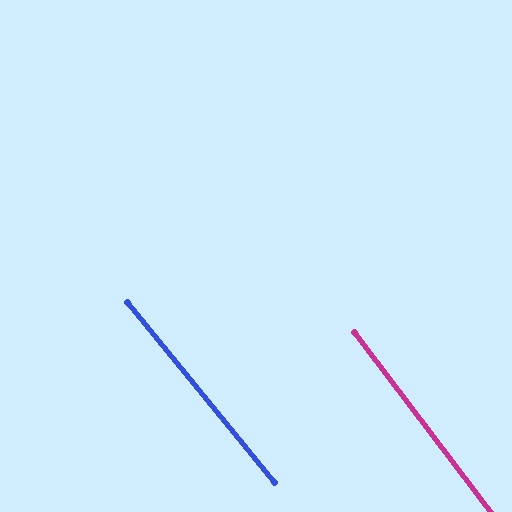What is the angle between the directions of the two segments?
Approximately 2 degrees.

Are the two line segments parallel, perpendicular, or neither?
Parallel — their directions differ by only 1.9°.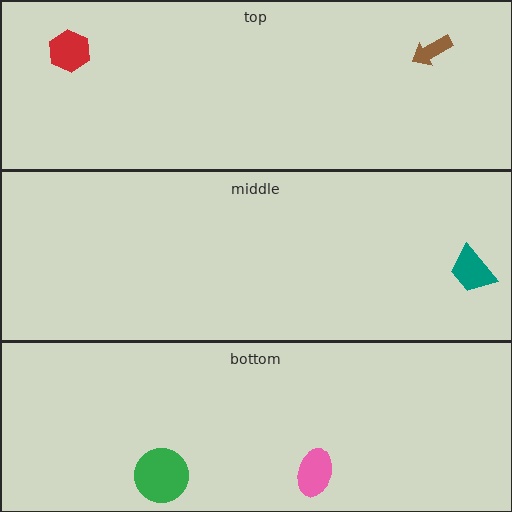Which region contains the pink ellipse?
The bottom region.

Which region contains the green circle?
The bottom region.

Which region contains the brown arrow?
The top region.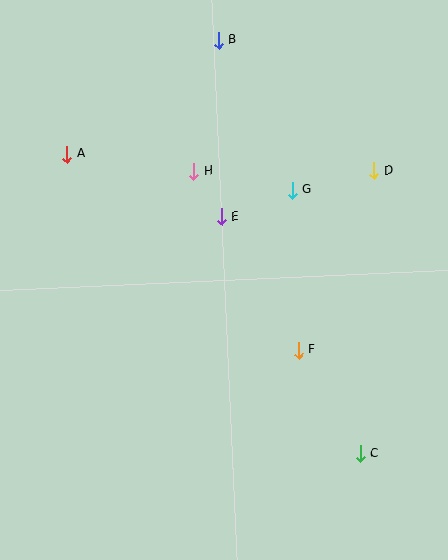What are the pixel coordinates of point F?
Point F is at (299, 350).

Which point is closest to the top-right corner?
Point D is closest to the top-right corner.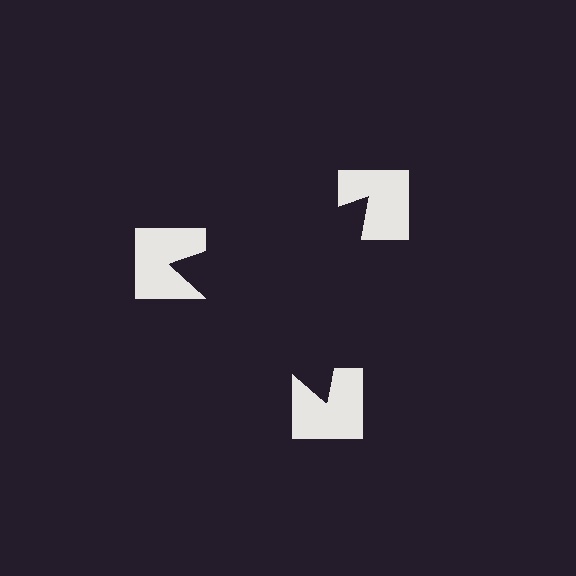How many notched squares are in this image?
There are 3 — one at each vertex of the illusory triangle.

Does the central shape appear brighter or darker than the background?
It typically appears slightly darker than the background, even though no actual brightness change is drawn.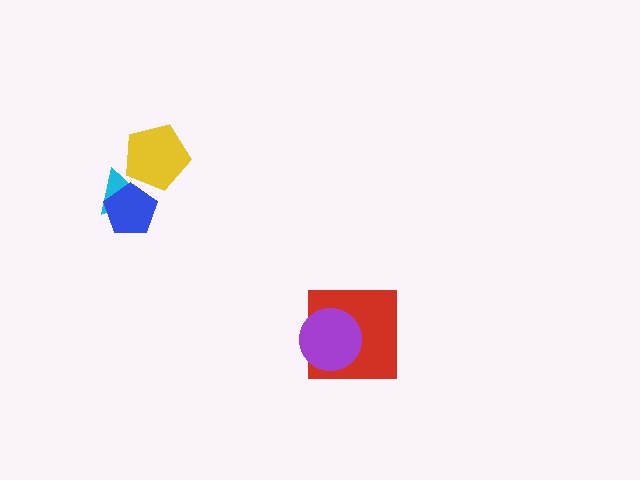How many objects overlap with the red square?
1 object overlaps with the red square.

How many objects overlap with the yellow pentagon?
1 object overlaps with the yellow pentagon.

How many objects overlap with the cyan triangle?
2 objects overlap with the cyan triangle.